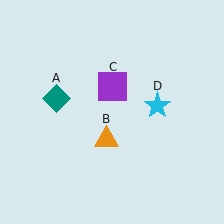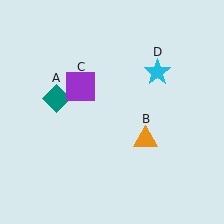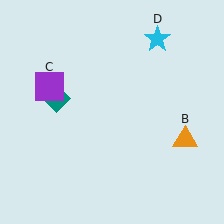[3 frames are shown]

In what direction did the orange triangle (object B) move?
The orange triangle (object B) moved right.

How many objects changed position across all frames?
3 objects changed position: orange triangle (object B), purple square (object C), cyan star (object D).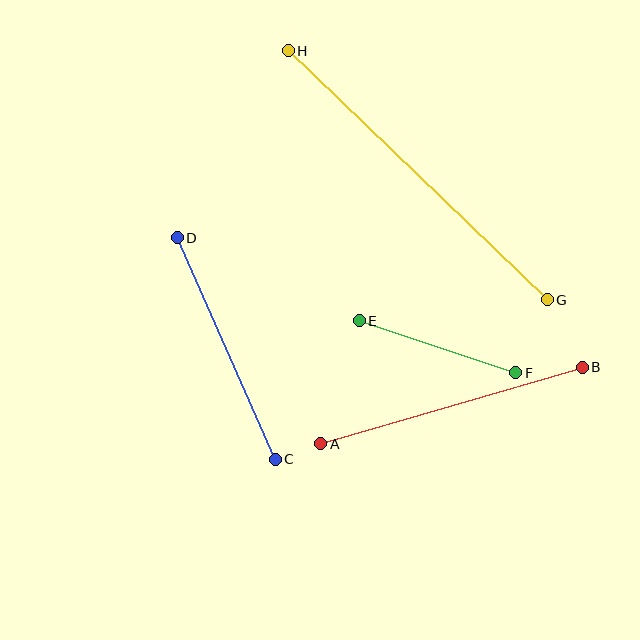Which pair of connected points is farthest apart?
Points G and H are farthest apart.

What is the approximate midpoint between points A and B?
The midpoint is at approximately (451, 406) pixels.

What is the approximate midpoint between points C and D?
The midpoint is at approximately (226, 349) pixels.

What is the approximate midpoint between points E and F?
The midpoint is at approximately (437, 347) pixels.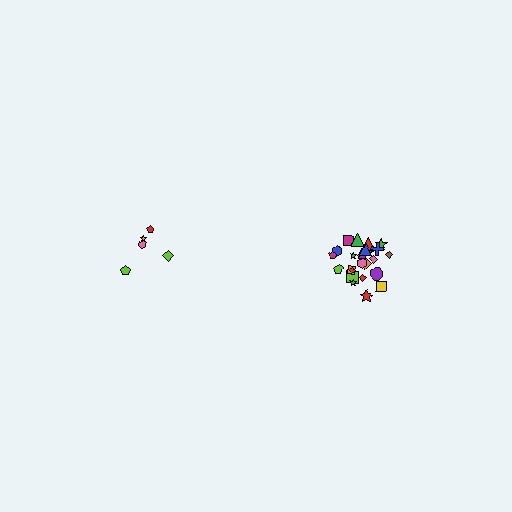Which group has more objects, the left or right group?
The right group.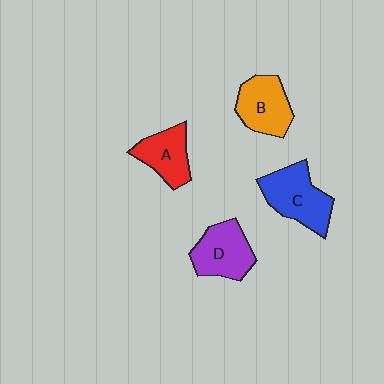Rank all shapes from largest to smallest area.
From largest to smallest: C (blue), D (purple), B (orange), A (red).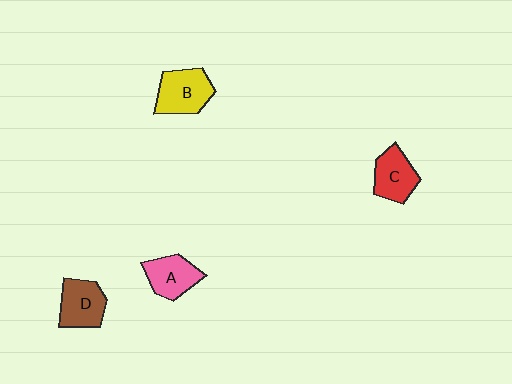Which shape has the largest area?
Shape B (yellow).